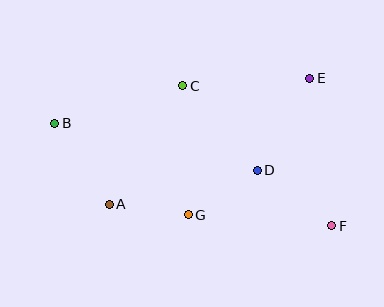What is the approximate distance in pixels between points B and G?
The distance between B and G is approximately 162 pixels.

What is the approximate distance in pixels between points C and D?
The distance between C and D is approximately 113 pixels.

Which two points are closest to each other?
Points A and G are closest to each other.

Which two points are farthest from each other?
Points B and F are farthest from each other.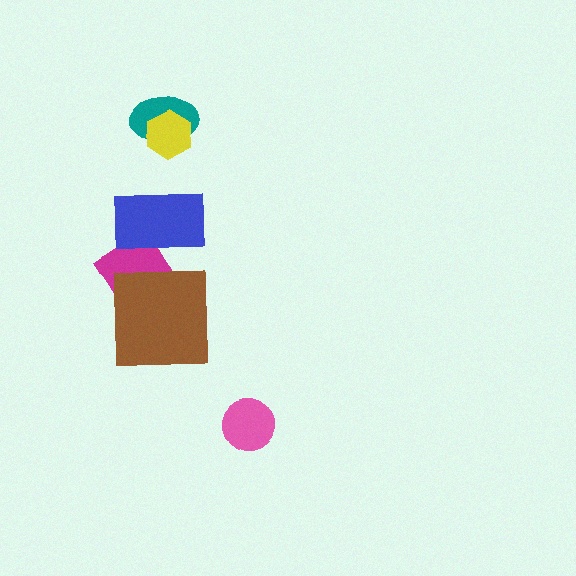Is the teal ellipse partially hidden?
Yes, it is partially covered by another shape.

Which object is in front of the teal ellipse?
The yellow hexagon is in front of the teal ellipse.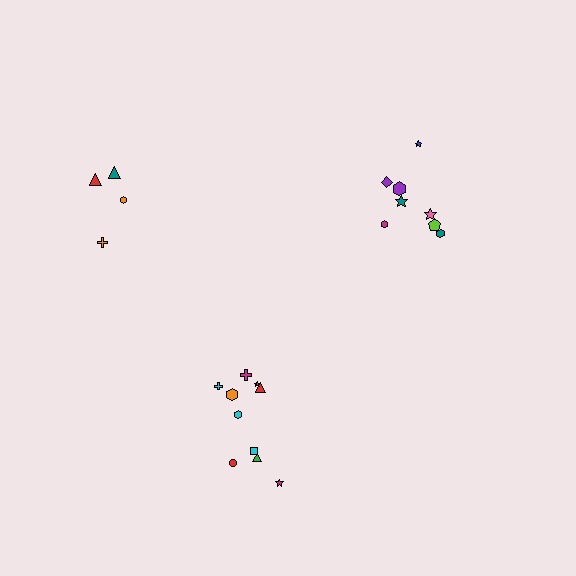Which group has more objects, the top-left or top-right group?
The top-right group.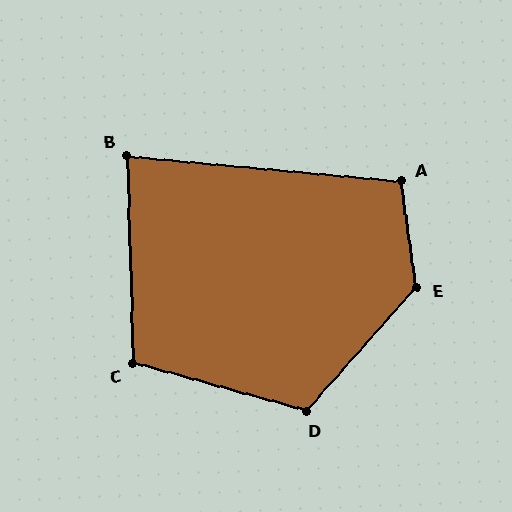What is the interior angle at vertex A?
Approximately 103 degrees (obtuse).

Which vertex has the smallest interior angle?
B, at approximately 83 degrees.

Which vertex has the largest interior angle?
E, at approximately 130 degrees.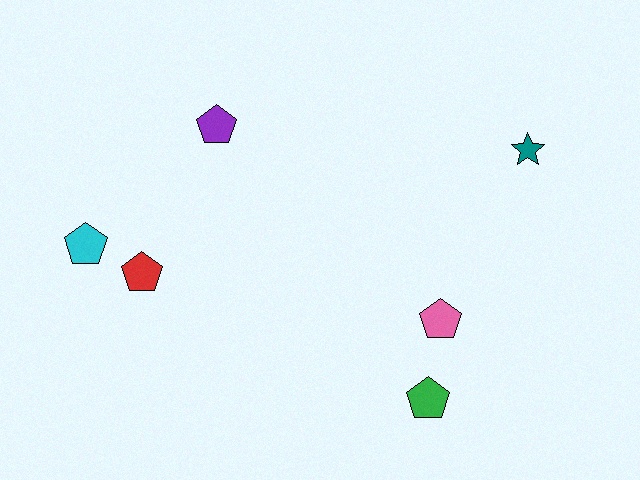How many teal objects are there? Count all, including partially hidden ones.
There is 1 teal object.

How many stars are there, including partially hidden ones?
There is 1 star.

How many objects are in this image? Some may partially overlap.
There are 6 objects.